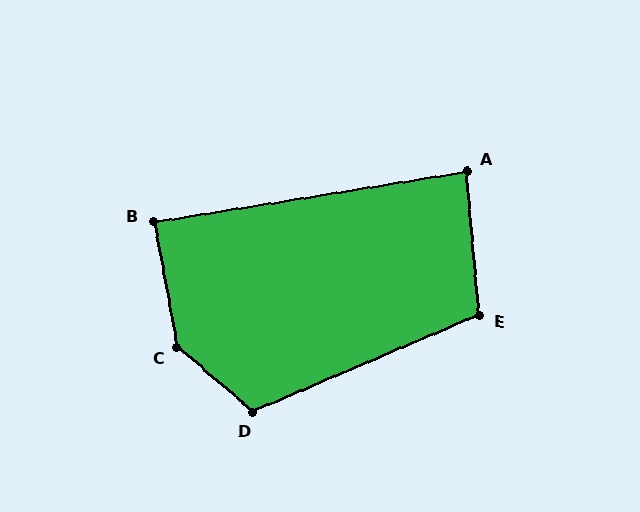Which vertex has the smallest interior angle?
A, at approximately 86 degrees.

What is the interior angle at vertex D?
Approximately 116 degrees (obtuse).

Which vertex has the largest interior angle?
C, at approximately 141 degrees.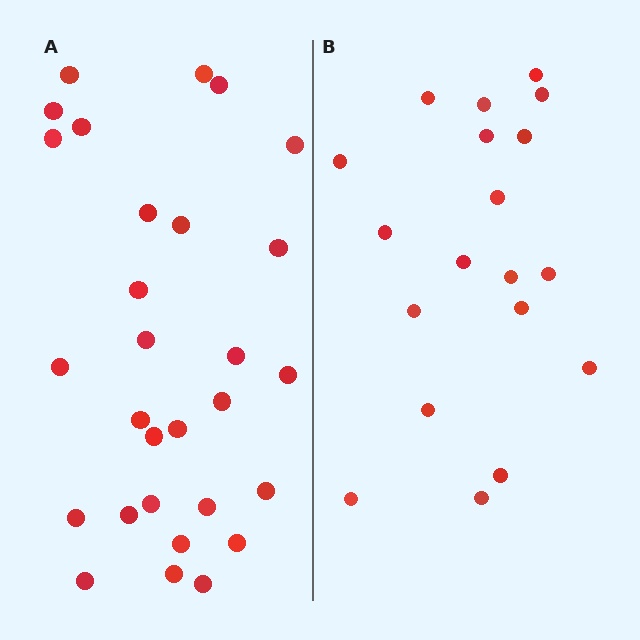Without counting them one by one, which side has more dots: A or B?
Region A (the left region) has more dots.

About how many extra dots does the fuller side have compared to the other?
Region A has roughly 10 or so more dots than region B.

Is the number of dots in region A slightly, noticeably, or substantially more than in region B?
Region A has substantially more. The ratio is roughly 1.5 to 1.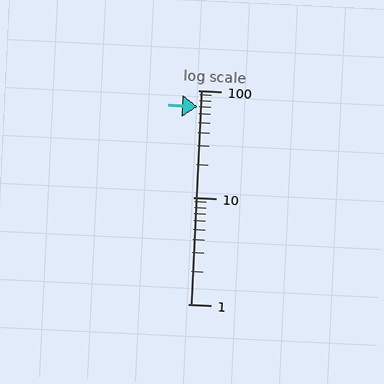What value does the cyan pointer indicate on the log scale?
The pointer indicates approximately 70.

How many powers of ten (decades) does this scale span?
The scale spans 2 decades, from 1 to 100.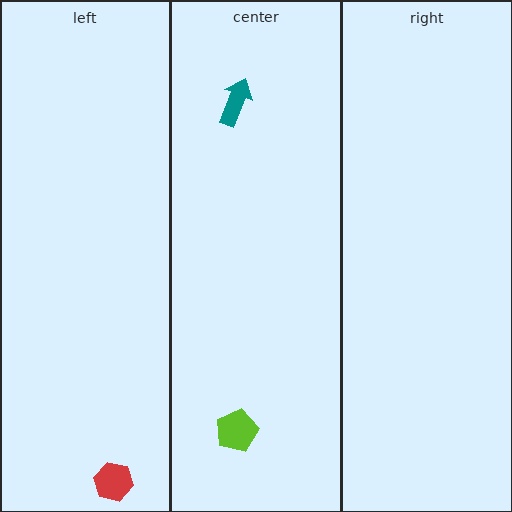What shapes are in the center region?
The teal arrow, the lime pentagon.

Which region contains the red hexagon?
The left region.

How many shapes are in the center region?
2.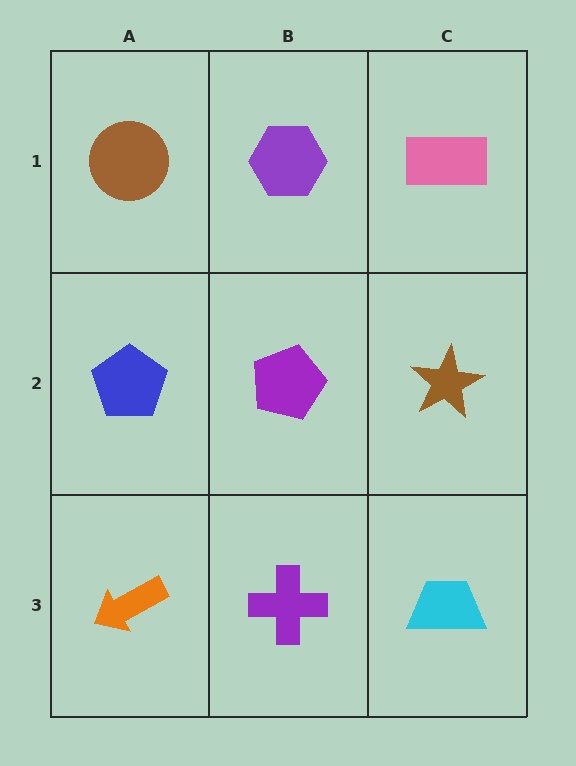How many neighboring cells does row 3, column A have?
2.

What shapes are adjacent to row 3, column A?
A blue pentagon (row 2, column A), a purple cross (row 3, column B).